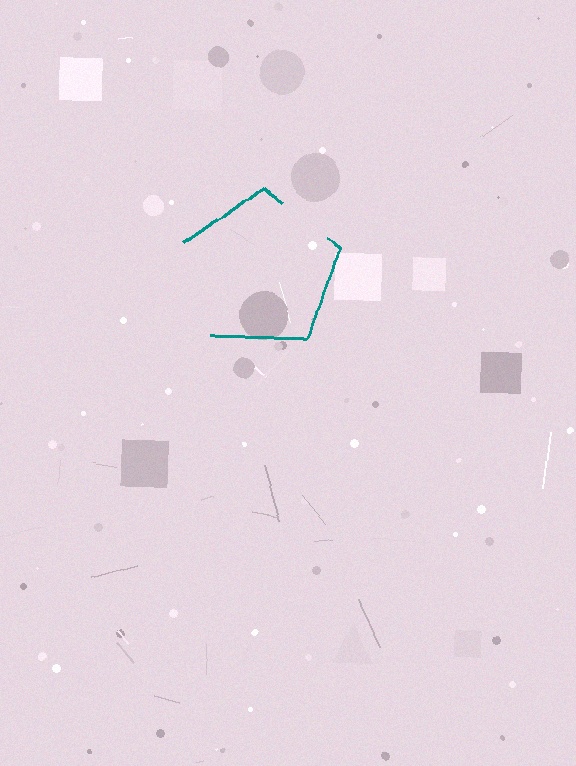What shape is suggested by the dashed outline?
The dashed outline suggests a pentagon.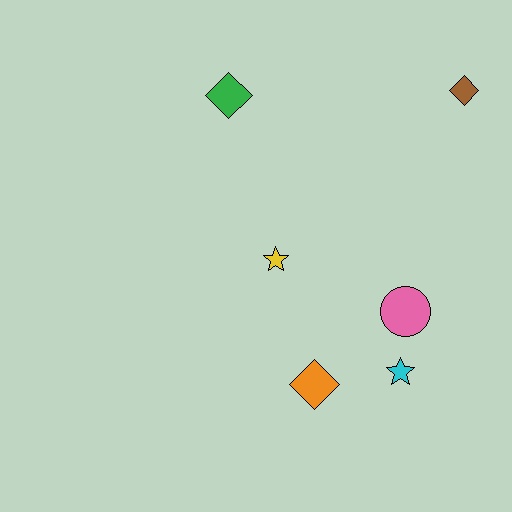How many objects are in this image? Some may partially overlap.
There are 6 objects.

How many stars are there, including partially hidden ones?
There are 2 stars.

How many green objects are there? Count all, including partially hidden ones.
There is 1 green object.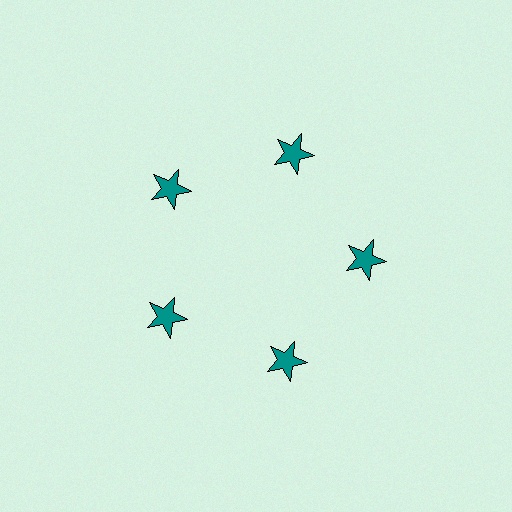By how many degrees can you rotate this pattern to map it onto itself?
The pattern maps onto itself every 72 degrees of rotation.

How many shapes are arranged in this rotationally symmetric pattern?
There are 5 shapes, arranged in 5 groups of 1.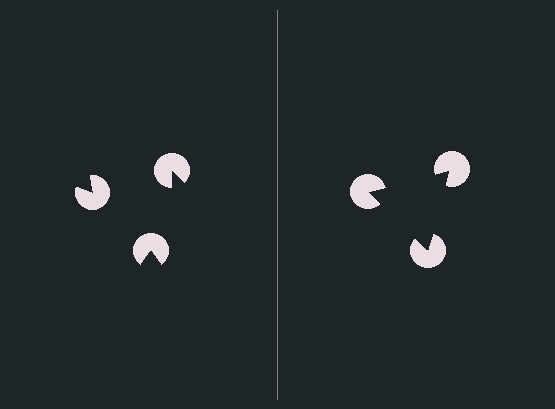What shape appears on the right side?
An illusory triangle.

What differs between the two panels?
The pac-man discs are positioned identically on both sides; only the wedge orientations differ. On the right they align to a triangle; on the left they are misaligned.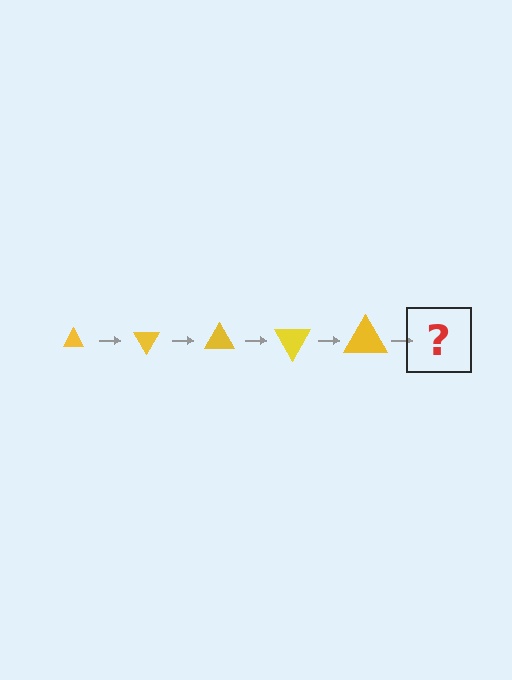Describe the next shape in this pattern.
It should be a triangle, larger than the previous one and rotated 300 degrees from the start.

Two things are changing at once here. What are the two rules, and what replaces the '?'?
The two rules are that the triangle grows larger each step and it rotates 60 degrees each step. The '?' should be a triangle, larger than the previous one and rotated 300 degrees from the start.